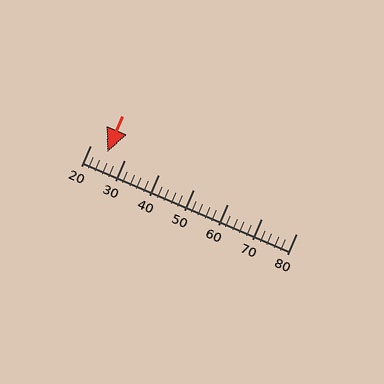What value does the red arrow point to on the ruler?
The red arrow points to approximately 25.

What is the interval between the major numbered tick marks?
The major tick marks are spaced 10 units apart.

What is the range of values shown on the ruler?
The ruler shows values from 20 to 80.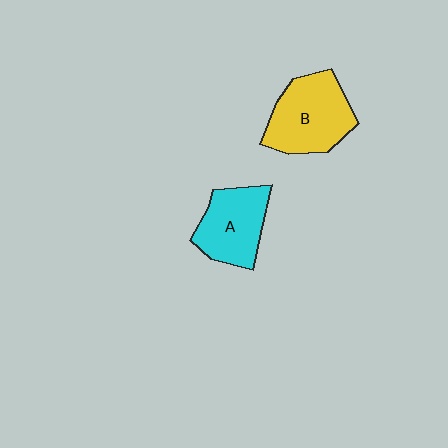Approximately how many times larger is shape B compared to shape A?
Approximately 1.2 times.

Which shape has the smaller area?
Shape A (cyan).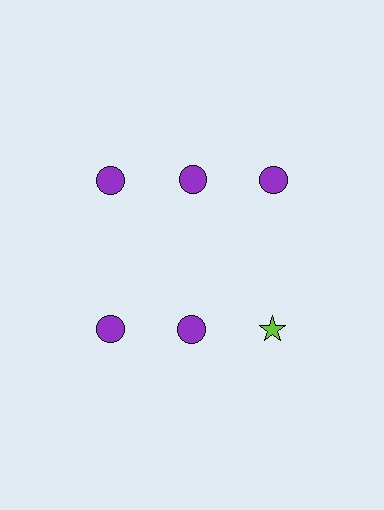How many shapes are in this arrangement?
There are 6 shapes arranged in a grid pattern.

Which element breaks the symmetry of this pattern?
The lime star in the second row, center column breaks the symmetry. All other shapes are purple circles.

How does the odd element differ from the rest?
It differs in both color (lime instead of purple) and shape (star instead of circle).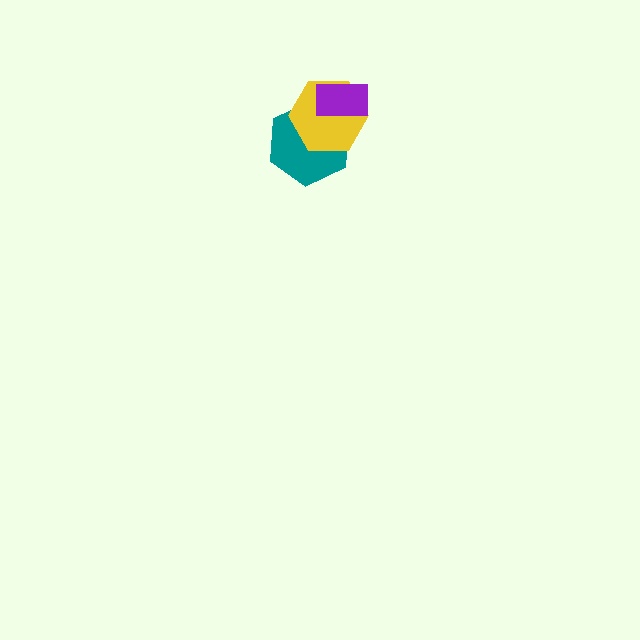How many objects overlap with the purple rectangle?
2 objects overlap with the purple rectangle.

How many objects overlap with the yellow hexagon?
2 objects overlap with the yellow hexagon.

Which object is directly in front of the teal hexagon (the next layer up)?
The yellow hexagon is directly in front of the teal hexagon.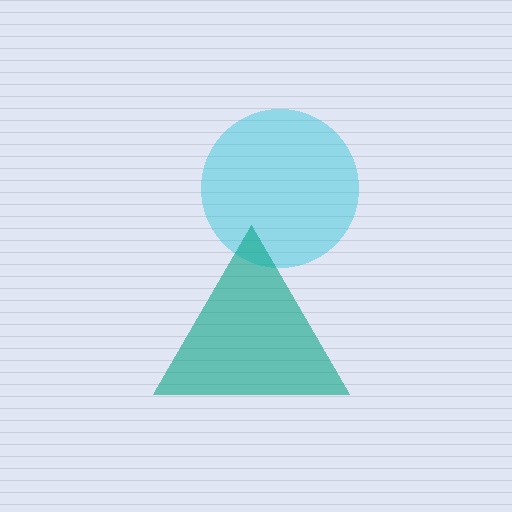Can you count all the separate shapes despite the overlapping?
Yes, there are 2 separate shapes.